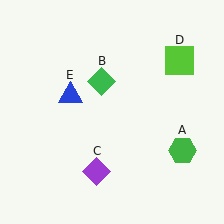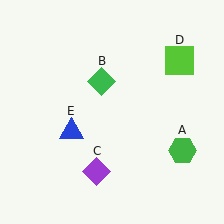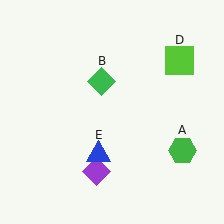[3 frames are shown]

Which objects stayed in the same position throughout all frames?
Green hexagon (object A) and green diamond (object B) and purple diamond (object C) and lime square (object D) remained stationary.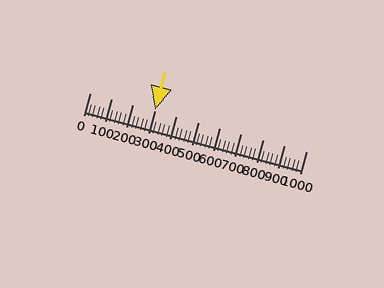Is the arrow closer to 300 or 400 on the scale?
The arrow is closer to 300.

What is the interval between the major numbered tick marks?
The major tick marks are spaced 100 units apart.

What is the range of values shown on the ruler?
The ruler shows values from 0 to 1000.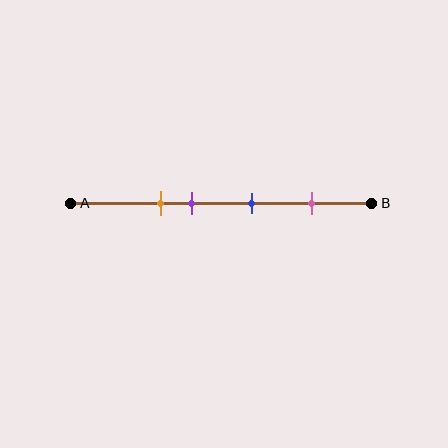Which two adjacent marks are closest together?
The orange and purple marks are the closest adjacent pair.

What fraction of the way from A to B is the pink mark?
The pink mark is approximately 80% (0.8) of the way from A to B.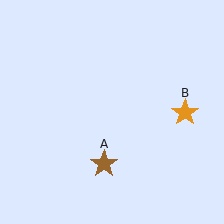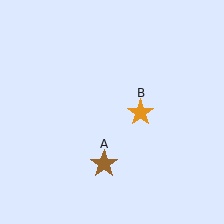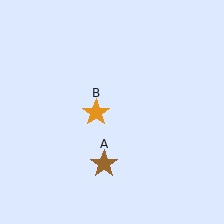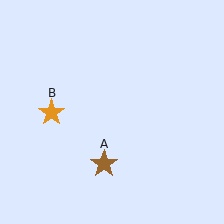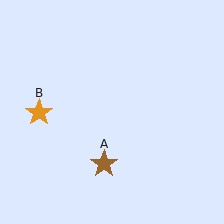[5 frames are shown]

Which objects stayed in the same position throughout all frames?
Brown star (object A) remained stationary.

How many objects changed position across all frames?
1 object changed position: orange star (object B).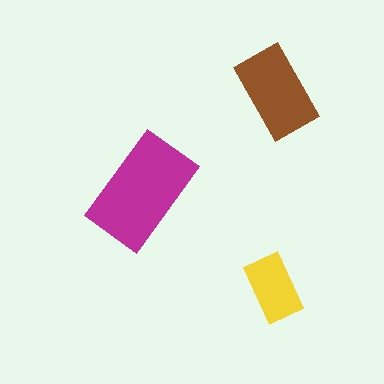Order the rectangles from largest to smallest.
the magenta one, the brown one, the yellow one.